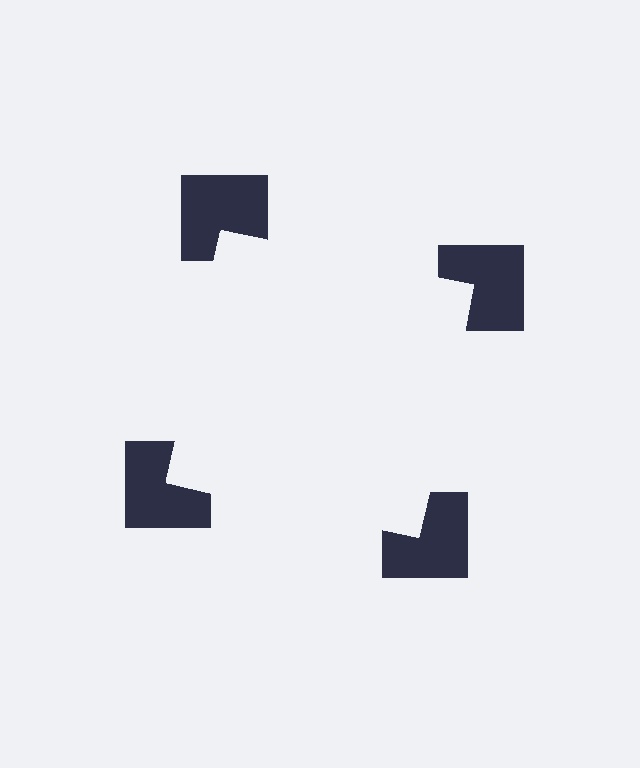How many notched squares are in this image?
There are 4 — one at each vertex of the illusory square.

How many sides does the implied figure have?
4 sides.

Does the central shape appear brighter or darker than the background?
It typically appears slightly brighter than the background, even though no actual brightness change is drawn.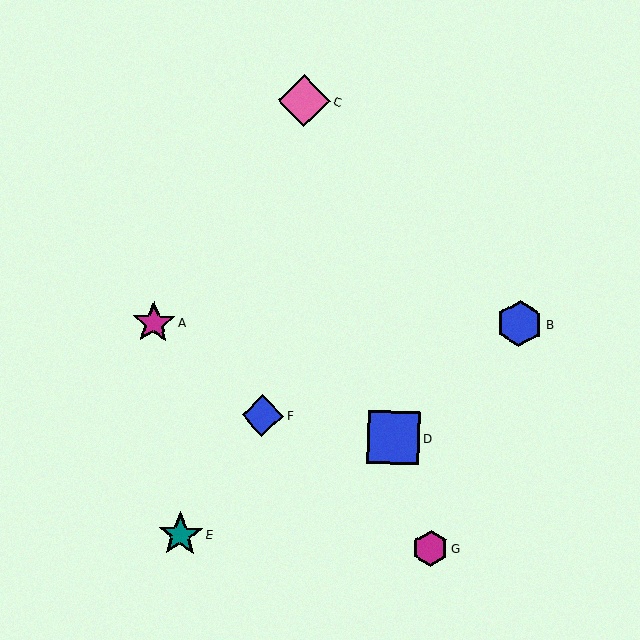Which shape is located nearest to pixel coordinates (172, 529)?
The teal star (labeled E) at (180, 535) is nearest to that location.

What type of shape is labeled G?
Shape G is a magenta hexagon.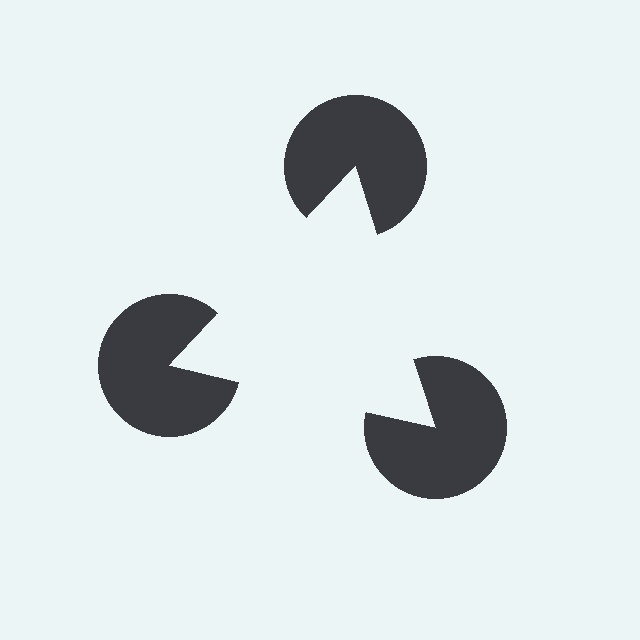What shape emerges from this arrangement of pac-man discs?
An illusory triangle — its edges are inferred from the aligned wedge cuts in the pac-man discs, not physically drawn.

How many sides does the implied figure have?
3 sides.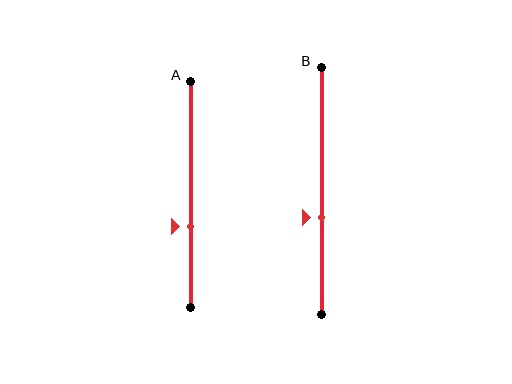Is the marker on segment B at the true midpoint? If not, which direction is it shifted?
No, the marker on segment B is shifted downward by about 11% of the segment length.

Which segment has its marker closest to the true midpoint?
Segment B has its marker closest to the true midpoint.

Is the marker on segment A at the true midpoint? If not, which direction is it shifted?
No, the marker on segment A is shifted downward by about 14% of the segment length.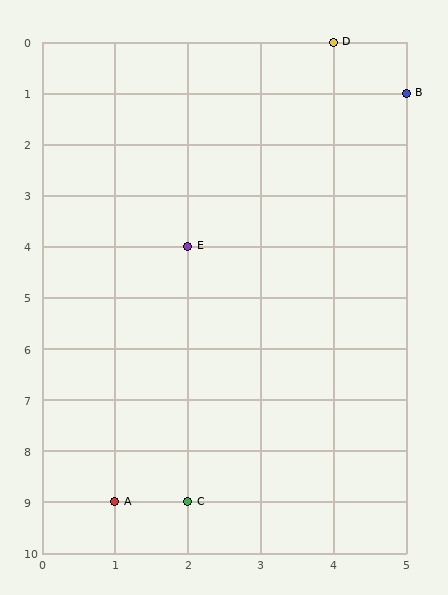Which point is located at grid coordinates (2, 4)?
Point E is at (2, 4).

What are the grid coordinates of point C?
Point C is at grid coordinates (2, 9).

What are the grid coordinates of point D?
Point D is at grid coordinates (4, 0).